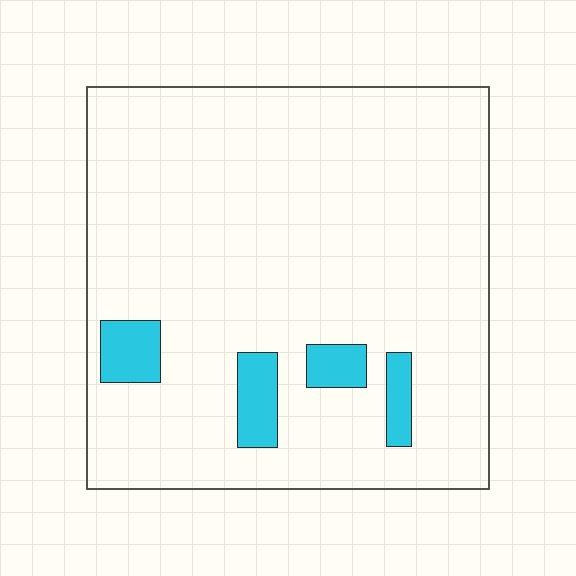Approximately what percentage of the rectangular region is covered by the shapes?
Approximately 10%.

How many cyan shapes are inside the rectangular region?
4.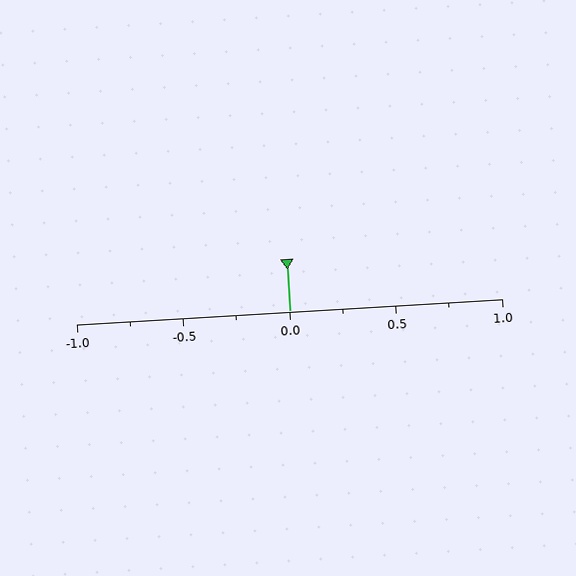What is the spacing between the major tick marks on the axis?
The major ticks are spaced 0.5 apart.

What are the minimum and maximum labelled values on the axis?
The axis runs from -1.0 to 1.0.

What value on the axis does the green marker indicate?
The marker indicates approximately 0.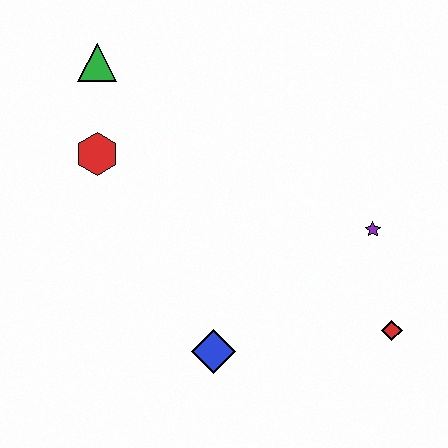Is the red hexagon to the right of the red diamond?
No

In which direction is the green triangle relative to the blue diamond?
The green triangle is above the blue diamond.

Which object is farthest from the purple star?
The green triangle is farthest from the purple star.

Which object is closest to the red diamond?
The purple star is closest to the red diamond.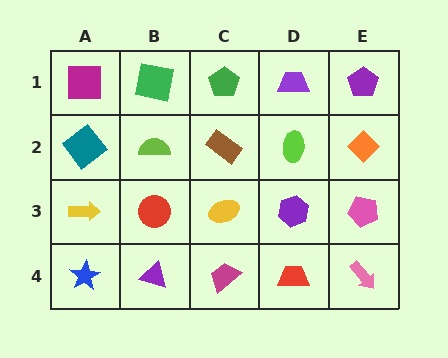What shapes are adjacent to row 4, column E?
A pink pentagon (row 3, column E), a red trapezoid (row 4, column D).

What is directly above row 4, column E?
A pink pentagon.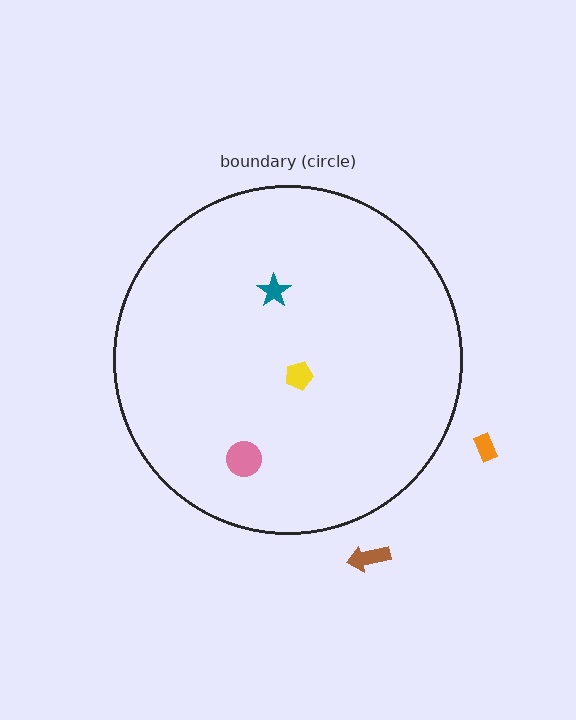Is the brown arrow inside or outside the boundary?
Outside.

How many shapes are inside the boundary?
3 inside, 2 outside.